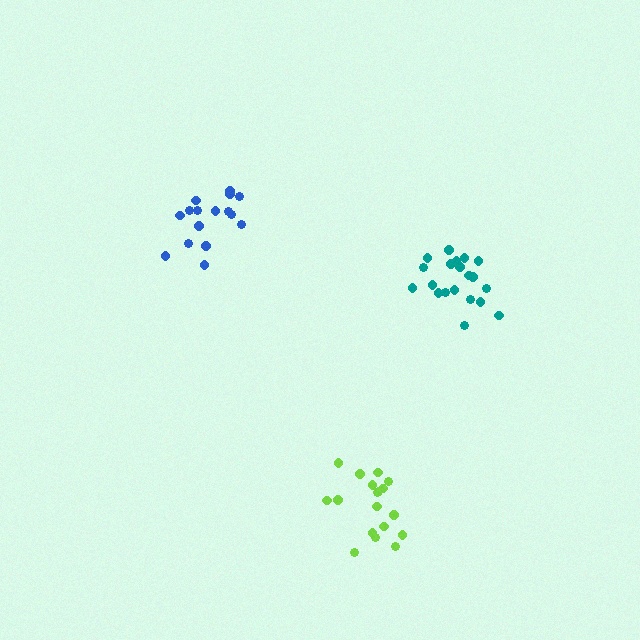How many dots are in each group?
Group 1: 20 dots, Group 2: 16 dots, Group 3: 18 dots (54 total).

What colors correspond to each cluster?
The clusters are colored: teal, blue, lime.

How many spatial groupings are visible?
There are 3 spatial groupings.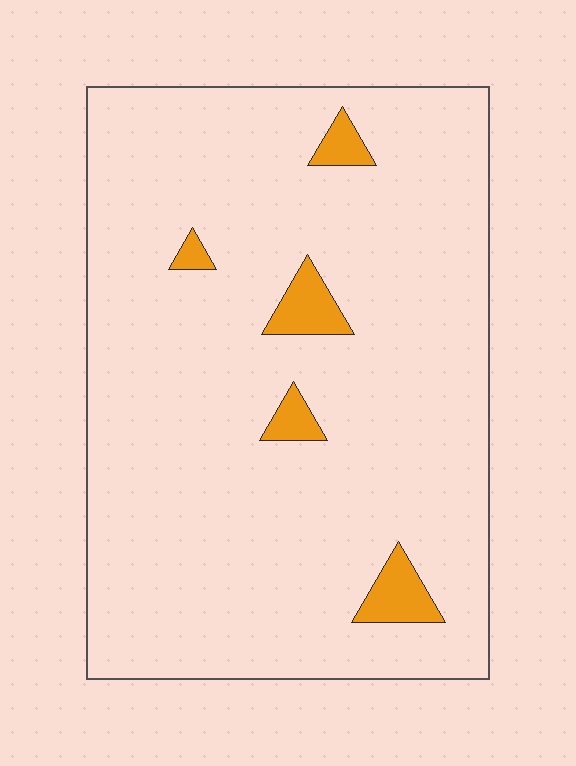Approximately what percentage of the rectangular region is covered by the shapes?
Approximately 5%.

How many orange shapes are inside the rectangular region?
5.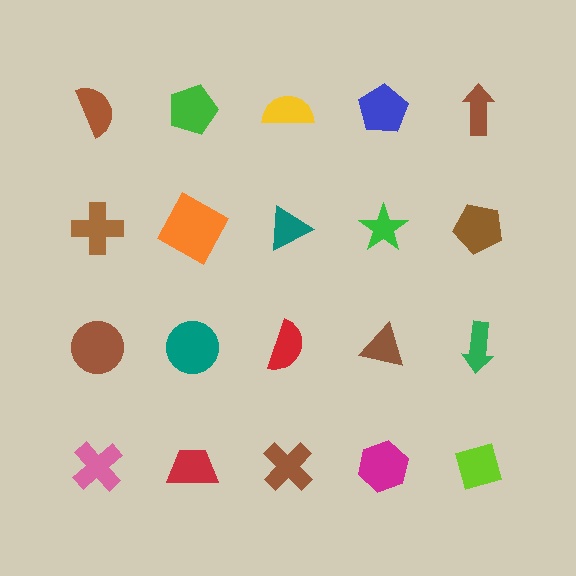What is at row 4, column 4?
A magenta hexagon.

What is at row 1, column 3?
A yellow semicircle.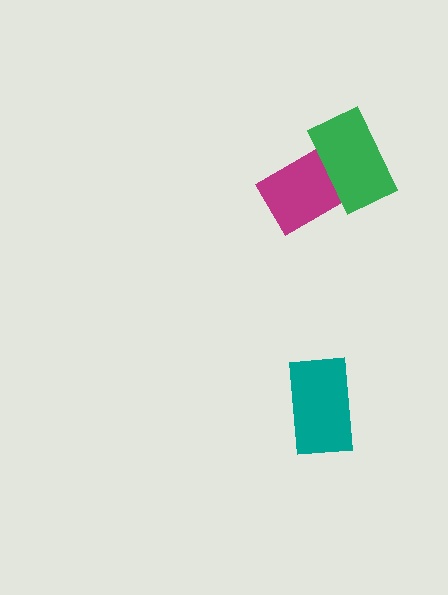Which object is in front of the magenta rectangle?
The green rectangle is in front of the magenta rectangle.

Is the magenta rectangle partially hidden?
Yes, it is partially covered by another shape.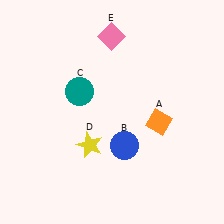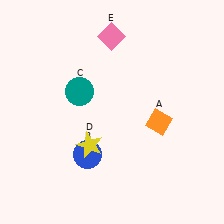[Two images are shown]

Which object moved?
The blue circle (B) moved left.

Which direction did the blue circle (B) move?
The blue circle (B) moved left.